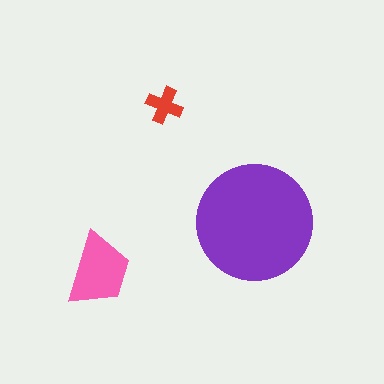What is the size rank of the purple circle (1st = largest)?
1st.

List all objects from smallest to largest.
The red cross, the pink trapezoid, the purple circle.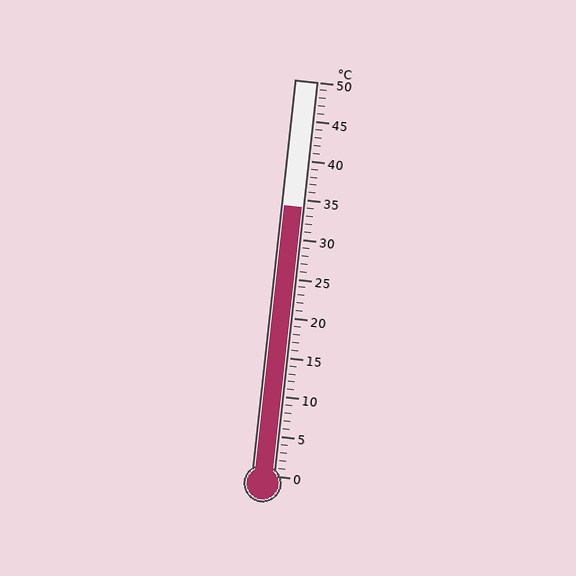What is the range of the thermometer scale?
The thermometer scale ranges from 0°C to 50°C.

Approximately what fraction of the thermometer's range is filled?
The thermometer is filled to approximately 70% of its range.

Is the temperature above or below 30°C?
The temperature is above 30°C.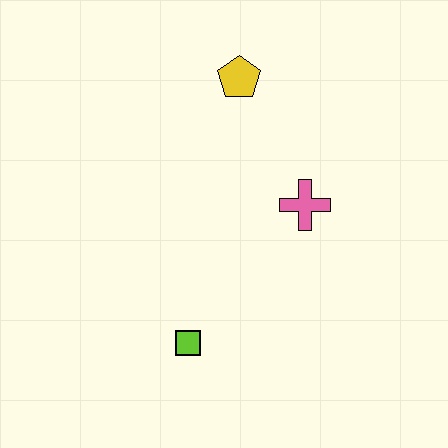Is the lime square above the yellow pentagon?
No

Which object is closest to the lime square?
The pink cross is closest to the lime square.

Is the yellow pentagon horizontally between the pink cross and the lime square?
Yes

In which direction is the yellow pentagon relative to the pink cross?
The yellow pentagon is above the pink cross.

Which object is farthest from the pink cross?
The lime square is farthest from the pink cross.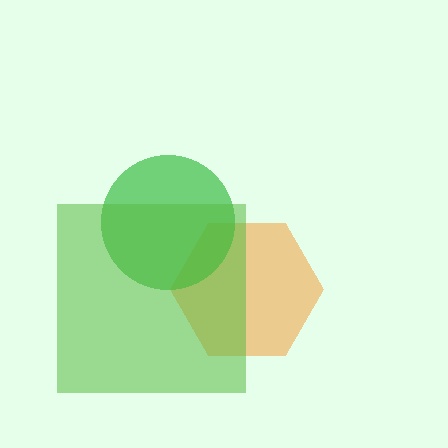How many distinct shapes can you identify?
There are 3 distinct shapes: an orange hexagon, a green circle, a lime square.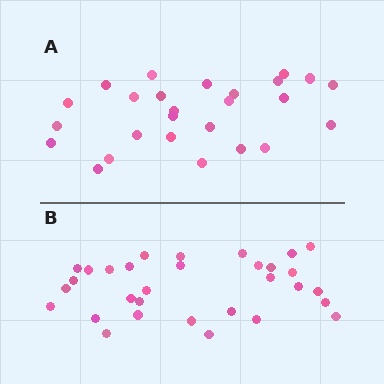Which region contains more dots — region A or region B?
Region B (the bottom region) has more dots.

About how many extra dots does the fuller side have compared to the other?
Region B has about 5 more dots than region A.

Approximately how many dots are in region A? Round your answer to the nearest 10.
About 30 dots. (The exact count is 26, which rounds to 30.)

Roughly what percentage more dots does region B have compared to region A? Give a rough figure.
About 20% more.